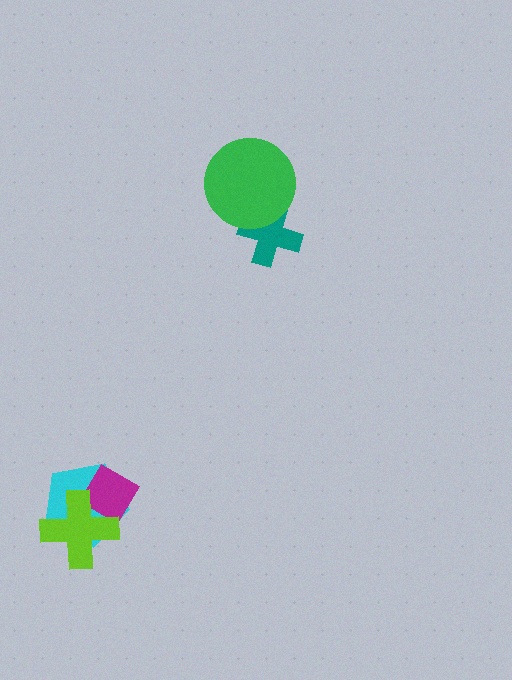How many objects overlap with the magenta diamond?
2 objects overlap with the magenta diamond.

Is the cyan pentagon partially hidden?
Yes, it is partially covered by another shape.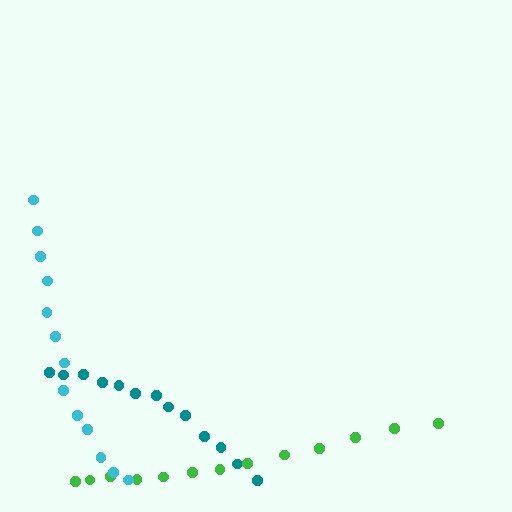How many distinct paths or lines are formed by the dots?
There are 3 distinct paths.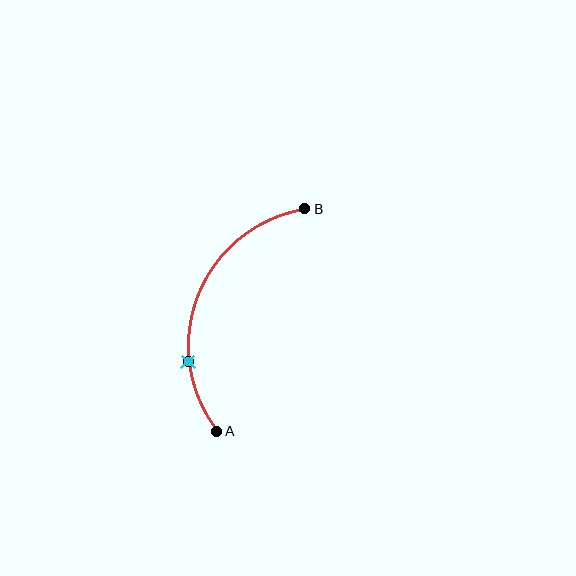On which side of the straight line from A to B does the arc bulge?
The arc bulges to the left of the straight line connecting A and B.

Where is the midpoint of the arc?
The arc midpoint is the point on the curve farthest from the straight line joining A and B. It sits to the left of that line.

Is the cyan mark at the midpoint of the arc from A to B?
No. The cyan mark lies on the arc but is closer to endpoint A. The arc midpoint would be at the point on the curve equidistant along the arc from both A and B.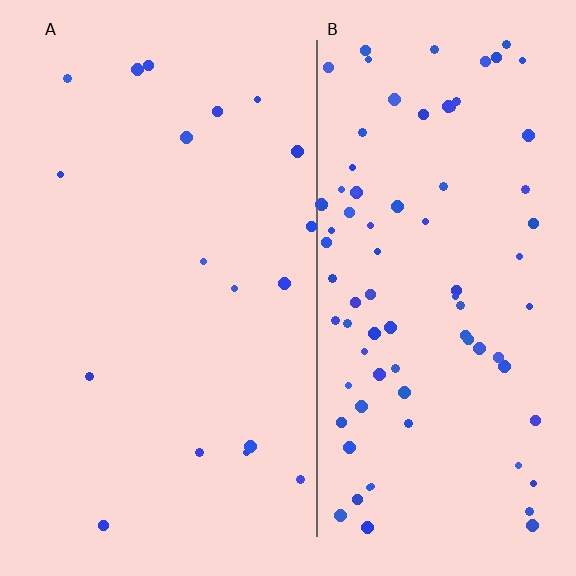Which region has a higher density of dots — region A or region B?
B (the right).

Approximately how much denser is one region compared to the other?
Approximately 4.7× — region B over region A.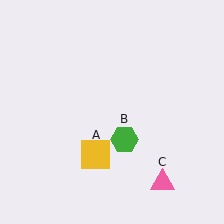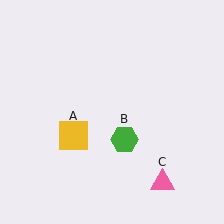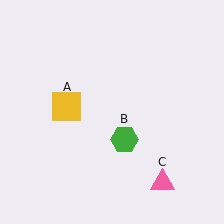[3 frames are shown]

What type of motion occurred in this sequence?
The yellow square (object A) rotated clockwise around the center of the scene.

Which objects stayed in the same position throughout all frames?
Green hexagon (object B) and pink triangle (object C) remained stationary.